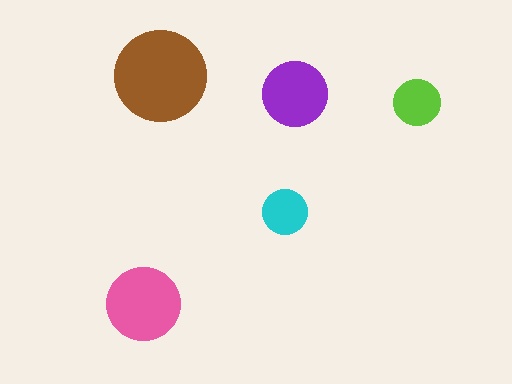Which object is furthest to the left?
The pink circle is leftmost.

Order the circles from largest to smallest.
the brown one, the pink one, the purple one, the lime one, the cyan one.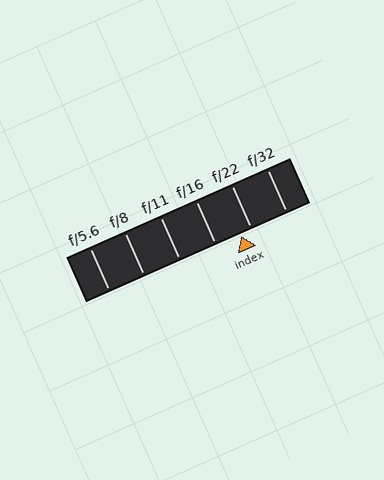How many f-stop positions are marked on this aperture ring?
There are 6 f-stop positions marked.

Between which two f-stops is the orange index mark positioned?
The index mark is between f/16 and f/22.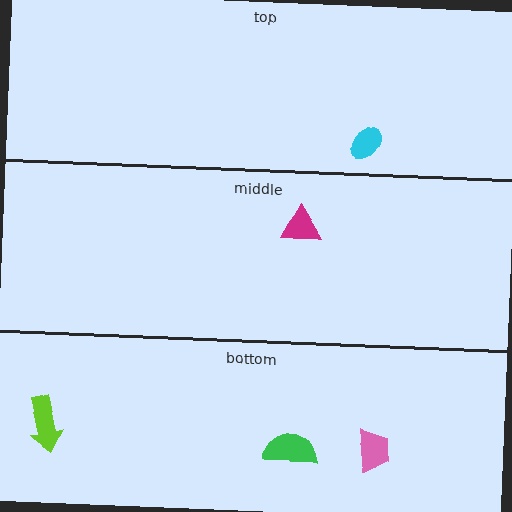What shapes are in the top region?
The cyan ellipse.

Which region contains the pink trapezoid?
The bottom region.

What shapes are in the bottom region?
The green semicircle, the lime arrow, the pink trapezoid.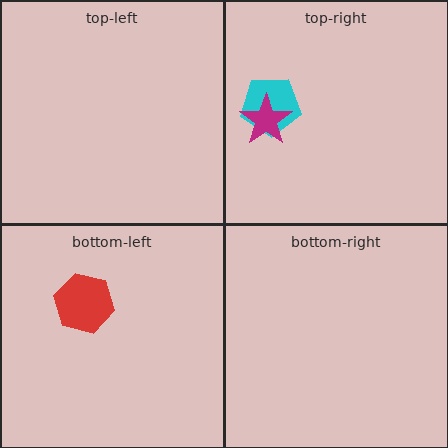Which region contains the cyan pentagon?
The top-right region.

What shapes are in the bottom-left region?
The red hexagon.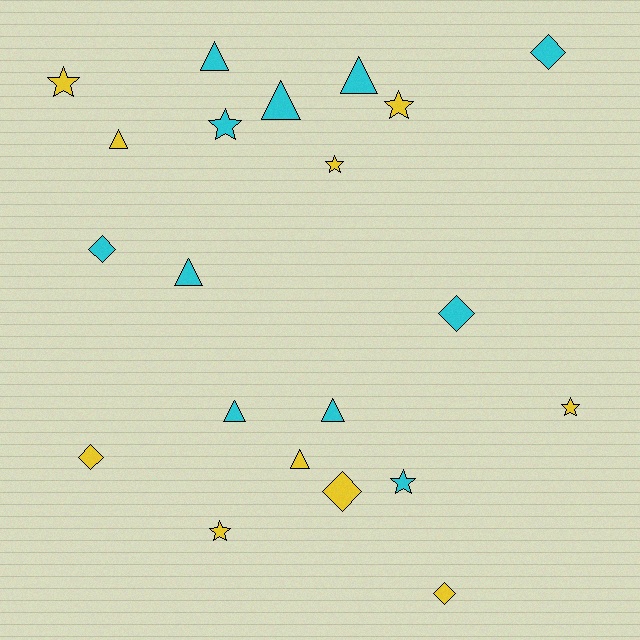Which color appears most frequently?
Cyan, with 11 objects.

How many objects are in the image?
There are 21 objects.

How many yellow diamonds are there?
There are 3 yellow diamonds.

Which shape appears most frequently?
Triangle, with 8 objects.